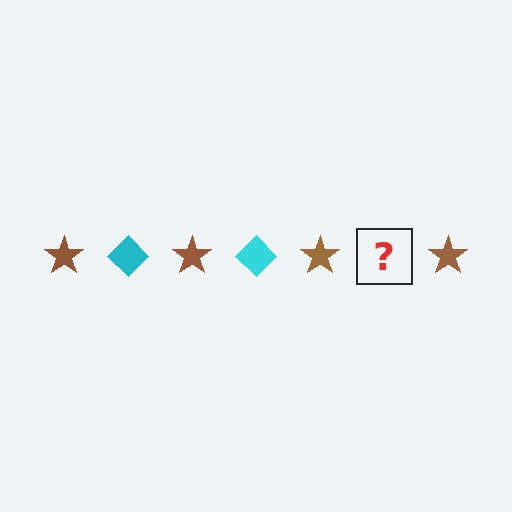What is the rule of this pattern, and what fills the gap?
The rule is that the pattern alternates between brown star and cyan diamond. The gap should be filled with a cyan diamond.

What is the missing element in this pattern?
The missing element is a cyan diamond.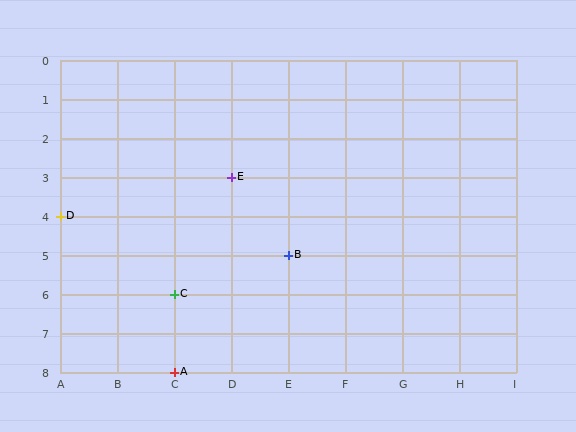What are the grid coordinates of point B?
Point B is at grid coordinates (E, 5).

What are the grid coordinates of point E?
Point E is at grid coordinates (D, 3).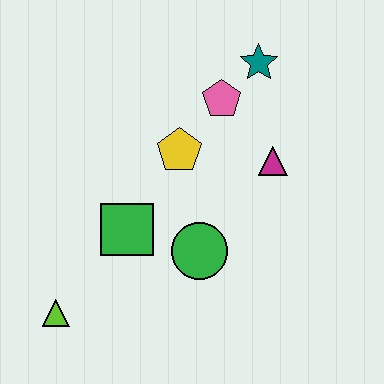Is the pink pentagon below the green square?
No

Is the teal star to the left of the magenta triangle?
Yes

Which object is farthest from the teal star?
The lime triangle is farthest from the teal star.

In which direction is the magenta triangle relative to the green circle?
The magenta triangle is above the green circle.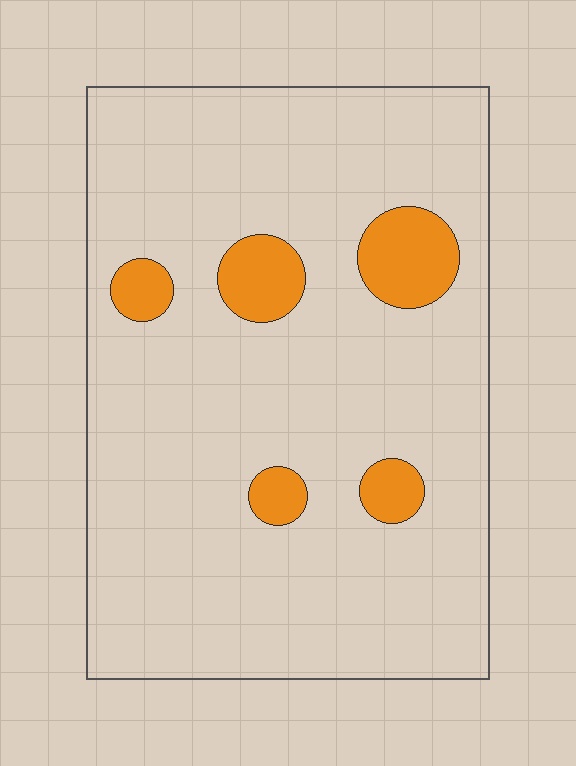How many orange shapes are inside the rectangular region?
5.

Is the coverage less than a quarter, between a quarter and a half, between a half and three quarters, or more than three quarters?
Less than a quarter.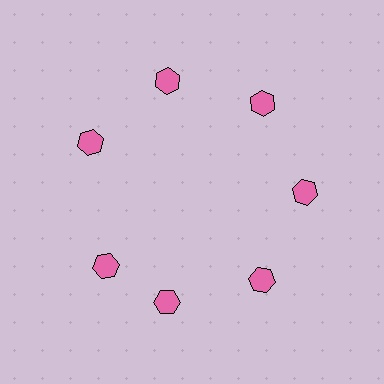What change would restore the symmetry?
The symmetry would be restored by rotating it back into even spacing with its neighbors so that all 7 hexagons sit at equal angles and equal distance from the center.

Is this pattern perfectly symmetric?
No. The 7 pink hexagons are arranged in a ring, but one element near the 8 o'clock position is rotated out of alignment along the ring, breaking the 7-fold rotational symmetry.